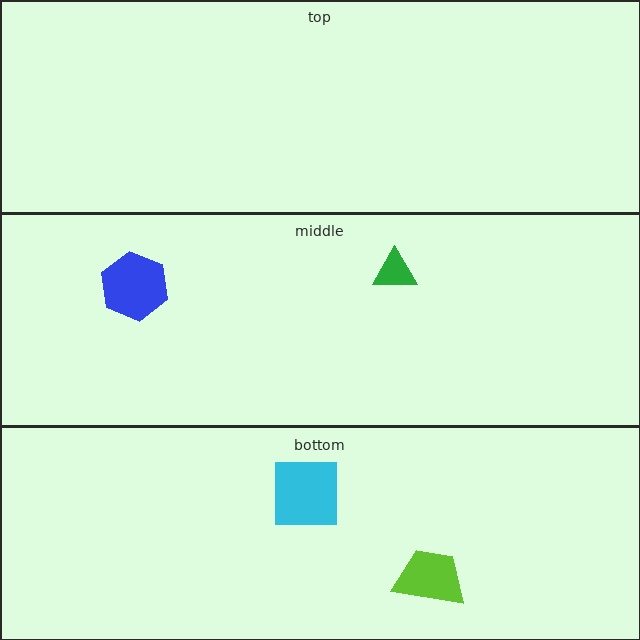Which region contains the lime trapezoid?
The bottom region.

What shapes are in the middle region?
The blue hexagon, the green triangle.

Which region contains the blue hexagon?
The middle region.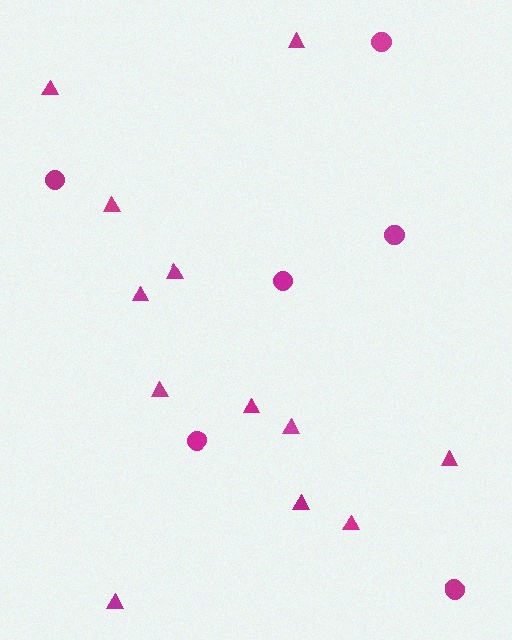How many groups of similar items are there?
There are 2 groups: one group of circles (6) and one group of triangles (12).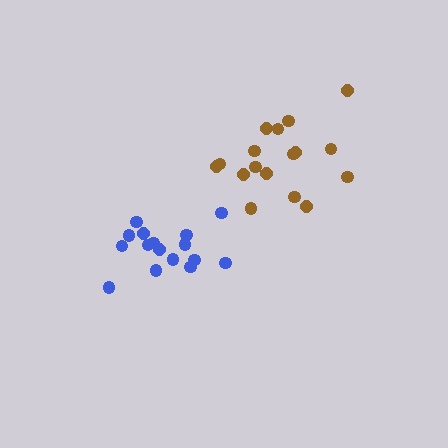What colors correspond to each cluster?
The clusters are colored: brown, blue.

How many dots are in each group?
Group 1: 17 dots, Group 2: 16 dots (33 total).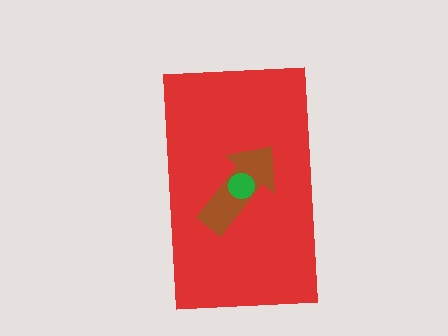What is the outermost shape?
The red rectangle.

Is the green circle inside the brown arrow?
Yes.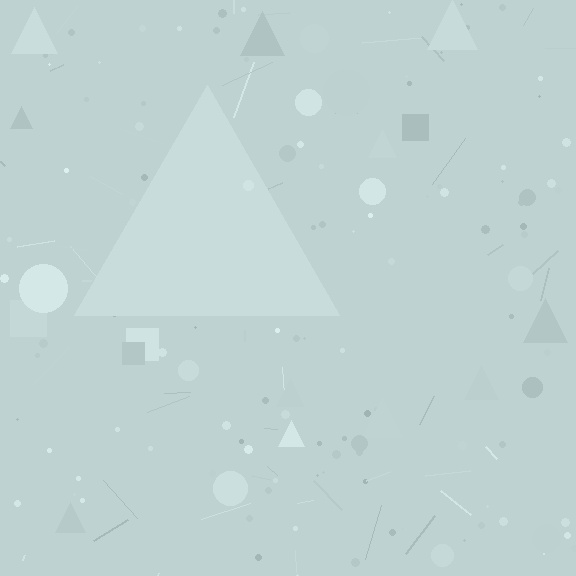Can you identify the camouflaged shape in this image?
The camouflaged shape is a triangle.